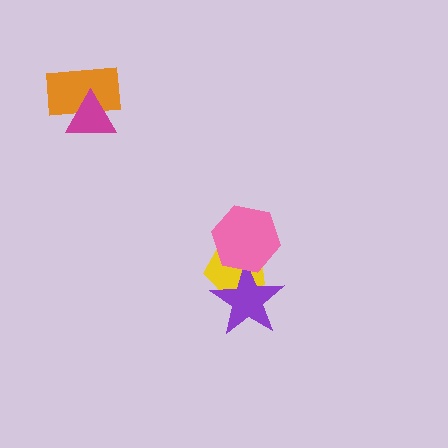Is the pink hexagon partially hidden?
No, no other shape covers it.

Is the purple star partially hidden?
Yes, it is partially covered by another shape.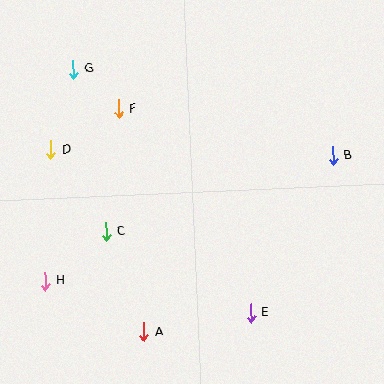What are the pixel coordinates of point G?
Point G is at (73, 69).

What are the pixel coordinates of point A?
Point A is at (144, 332).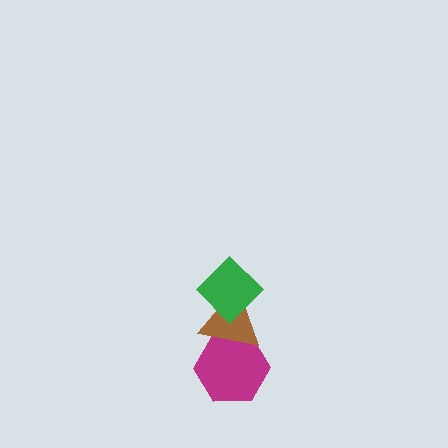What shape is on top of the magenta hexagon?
The brown triangle is on top of the magenta hexagon.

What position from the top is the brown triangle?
The brown triangle is 2nd from the top.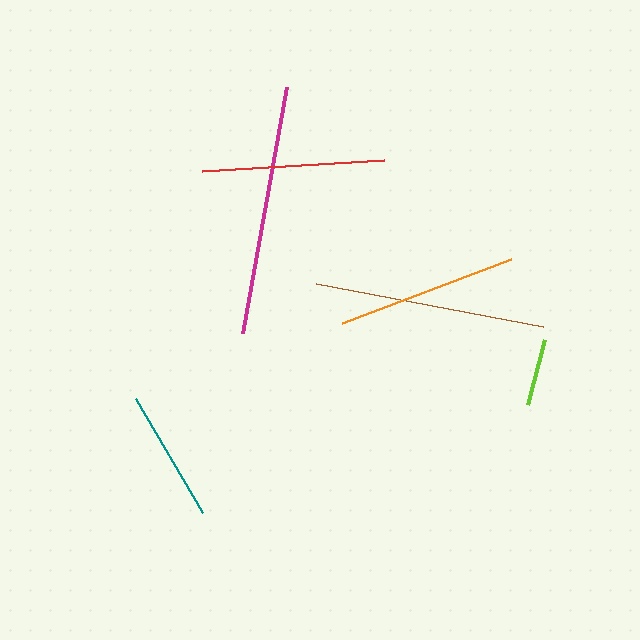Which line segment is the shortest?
The lime line is the shortest at approximately 67 pixels.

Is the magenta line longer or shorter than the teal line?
The magenta line is longer than the teal line.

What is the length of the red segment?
The red segment is approximately 182 pixels long.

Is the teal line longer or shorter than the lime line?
The teal line is longer than the lime line.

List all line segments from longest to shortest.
From longest to shortest: magenta, brown, red, orange, teal, lime.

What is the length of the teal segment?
The teal segment is approximately 133 pixels long.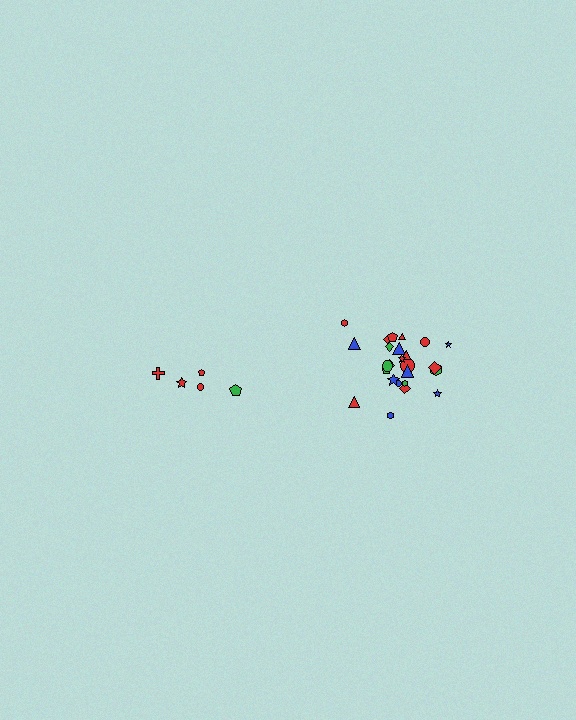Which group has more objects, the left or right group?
The right group.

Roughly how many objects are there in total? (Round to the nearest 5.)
Roughly 30 objects in total.